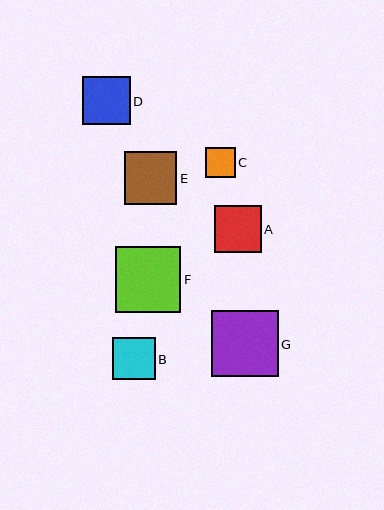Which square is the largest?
Square G is the largest with a size of approximately 66 pixels.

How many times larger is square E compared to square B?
Square E is approximately 1.2 times the size of square B.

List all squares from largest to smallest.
From largest to smallest: G, F, E, D, A, B, C.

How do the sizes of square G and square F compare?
Square G and square F are approximately the same size.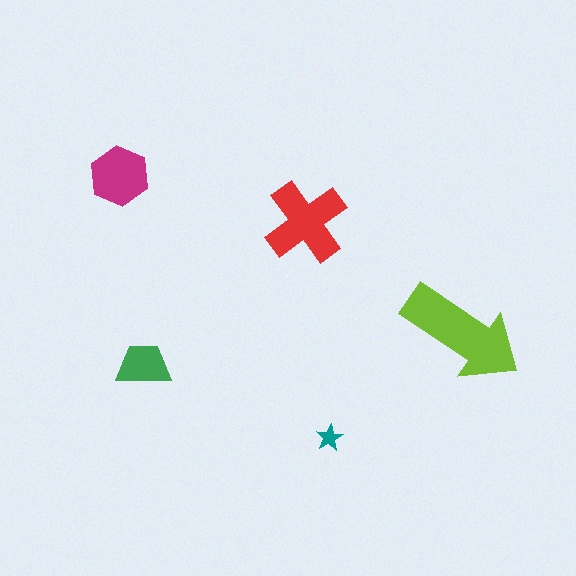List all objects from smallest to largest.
The teal star, the green trapezoid, the magenta hexagon, the red cross, the lime arrow.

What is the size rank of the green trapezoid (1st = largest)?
4th.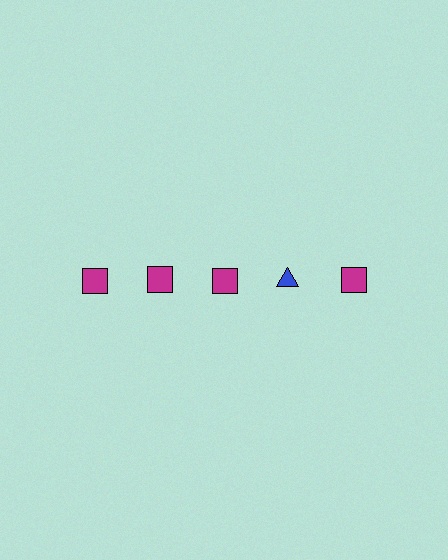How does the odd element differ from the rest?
It differs in both color (blue instead of magenta) and shape (triangle instead of square).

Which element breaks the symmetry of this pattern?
The blue triangle in the top row, second from right column breaks the symmetry. All other shapes are magenta squares.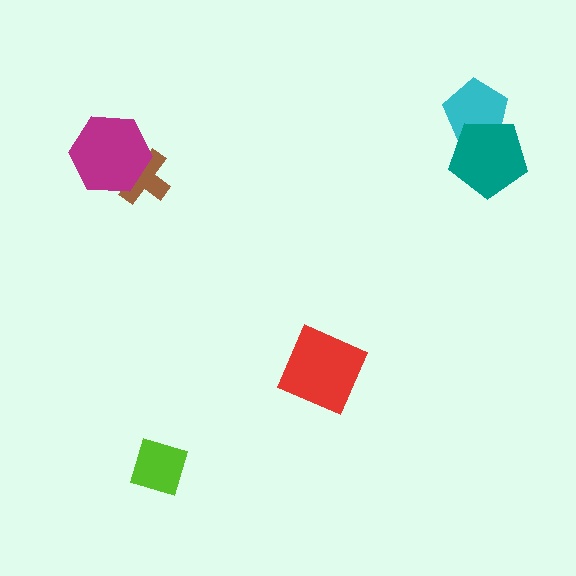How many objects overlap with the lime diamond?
0 objects overlap with the lime diamond.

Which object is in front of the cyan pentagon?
The teal pentagon is in front of the cyan pentagon.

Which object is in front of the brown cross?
The magenta hexagon is in front of the brown cross.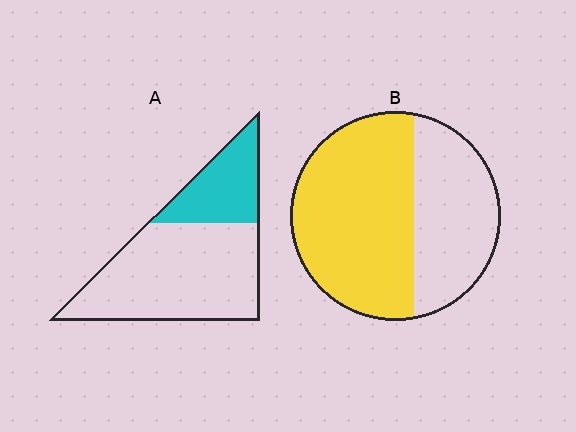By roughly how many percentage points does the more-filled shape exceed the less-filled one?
By roughly 35 percentage points (B over A).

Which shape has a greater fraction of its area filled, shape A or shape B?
Shape B.